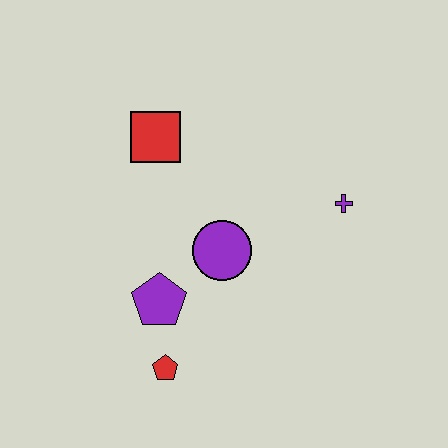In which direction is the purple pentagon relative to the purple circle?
The purple pentagon is to the left of the purple circle.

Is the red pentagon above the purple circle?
No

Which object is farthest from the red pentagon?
The purple cross is farthest from the red pentagon.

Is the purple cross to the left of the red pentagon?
No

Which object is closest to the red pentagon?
The purple pentagon is closest to the red pentagon.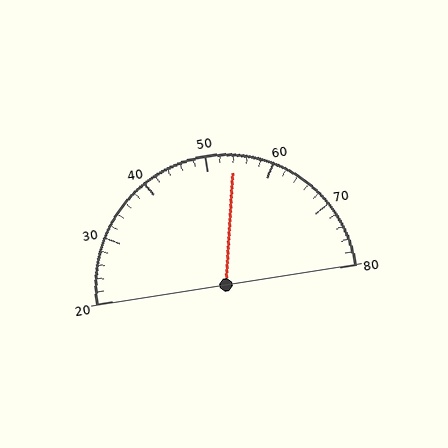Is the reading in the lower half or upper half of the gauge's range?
The reading is in the upper half of the range (20 to 80).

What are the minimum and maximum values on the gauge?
The gauge ranges from 20 to 80.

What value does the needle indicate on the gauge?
The needle indicates approximately 54.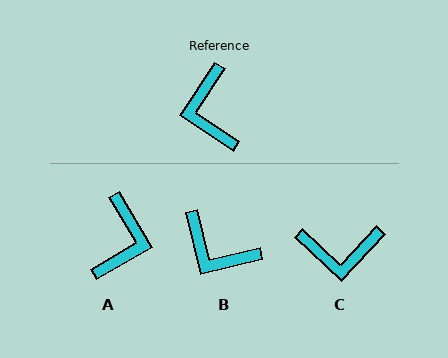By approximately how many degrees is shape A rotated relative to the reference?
Approximately 154 degrees counter-clockwise.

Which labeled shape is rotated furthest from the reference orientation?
A, about 154 degrees away.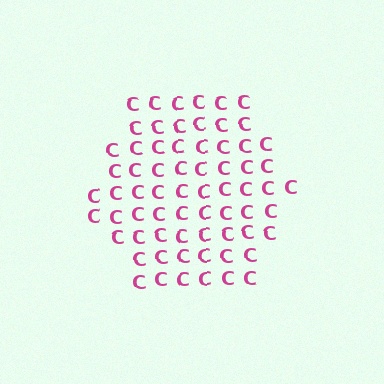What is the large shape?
The large shape is a hexagon.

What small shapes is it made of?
It is made of small letter C's.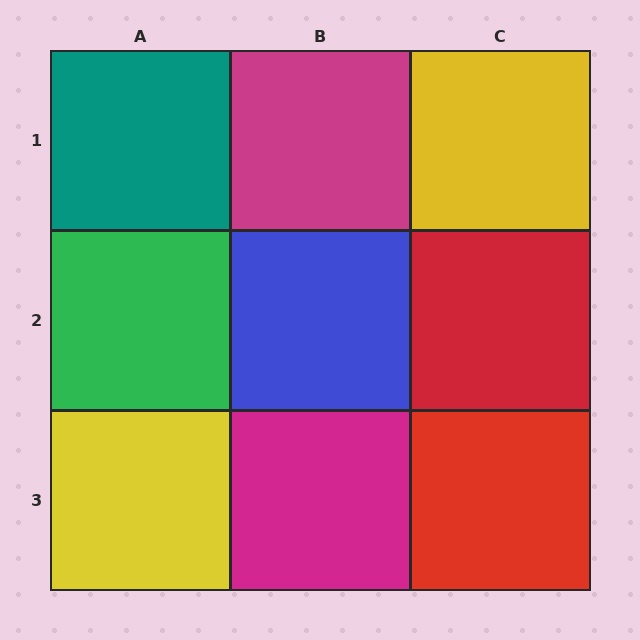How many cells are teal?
1 cell is teal.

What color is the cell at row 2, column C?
Red.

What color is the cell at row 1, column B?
Magenta.